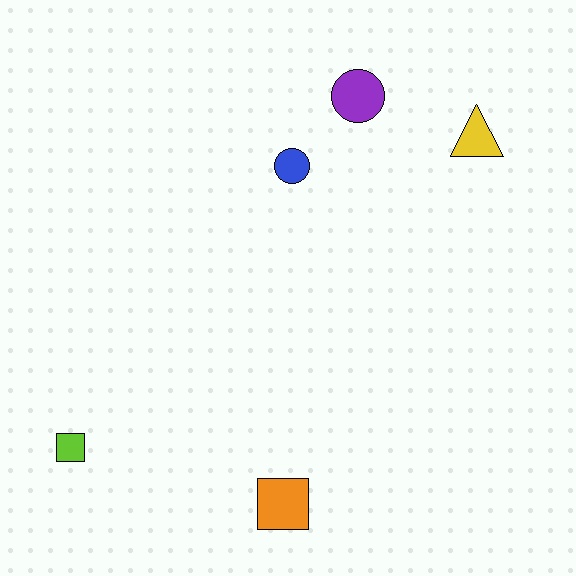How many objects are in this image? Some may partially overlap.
There are 5 objects.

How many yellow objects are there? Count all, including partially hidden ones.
There is 1 yellow object.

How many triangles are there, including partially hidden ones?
There is 1 triangle.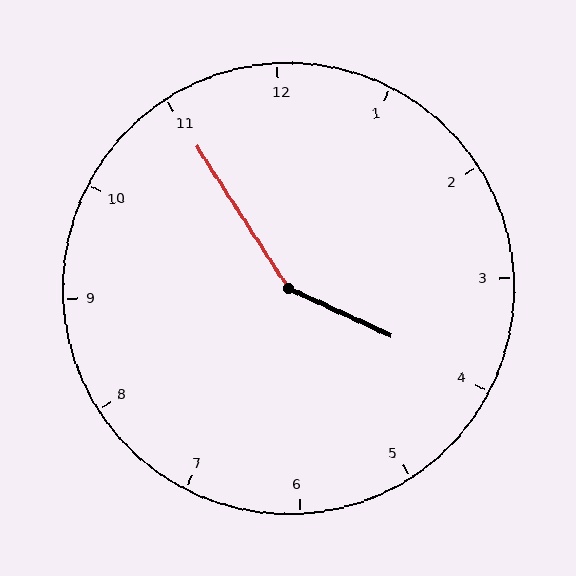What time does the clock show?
3:55.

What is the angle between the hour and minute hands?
Approximately 148 degrees.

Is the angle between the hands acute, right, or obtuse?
It is obtuse.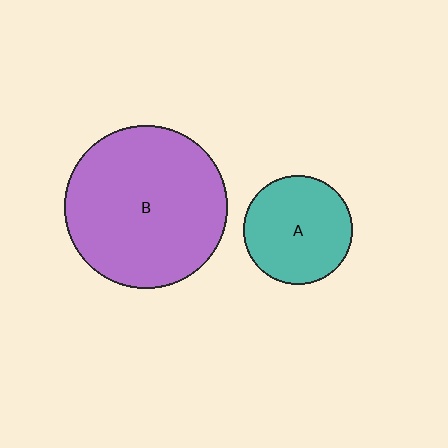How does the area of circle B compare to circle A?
Approximately 2.2 times.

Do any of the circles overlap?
No, none of the circles overlap.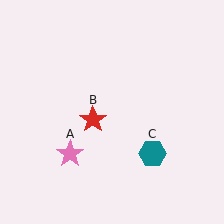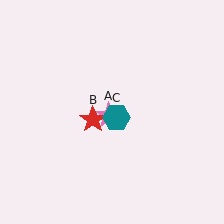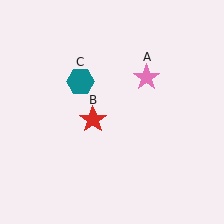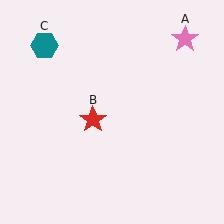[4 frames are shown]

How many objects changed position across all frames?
2 objects changed position: pink star (object A), teal hexagon (object C).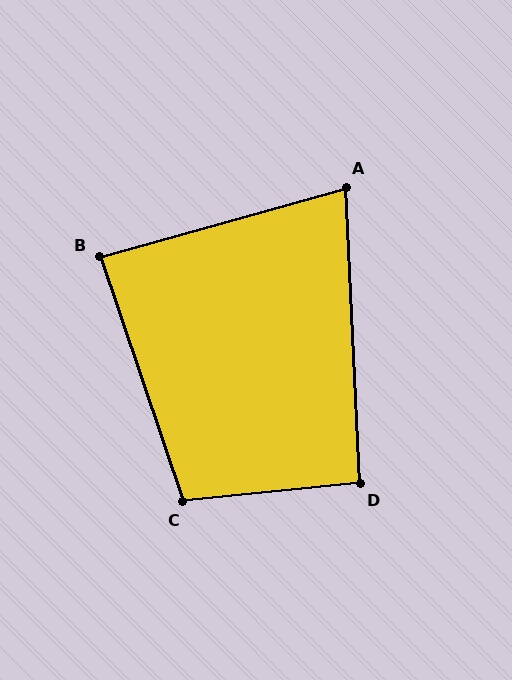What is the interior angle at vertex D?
Approximately 93 degrees (approximately right).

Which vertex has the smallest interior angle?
A, at approximately 77 degrees.